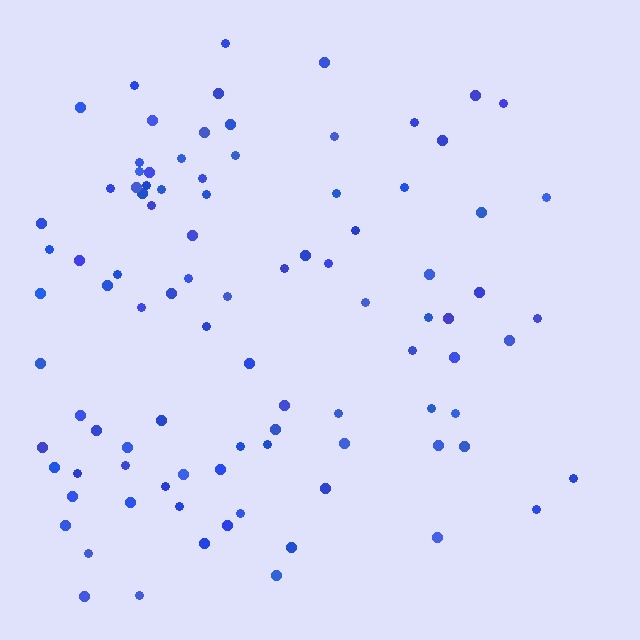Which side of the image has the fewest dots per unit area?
The right.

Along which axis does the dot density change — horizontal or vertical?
Horizontal.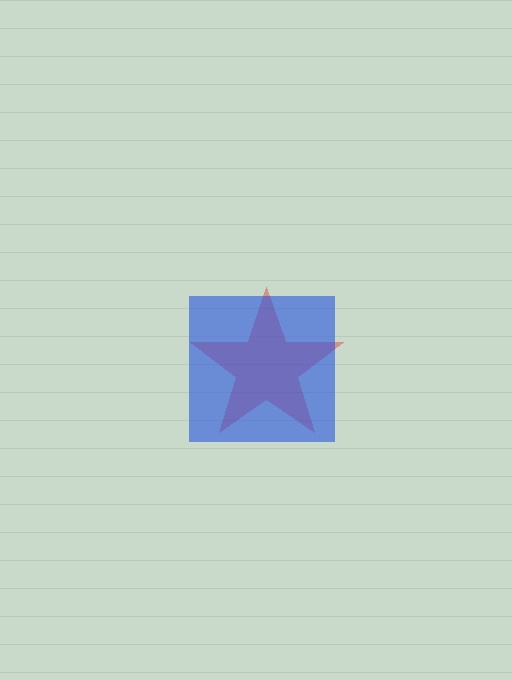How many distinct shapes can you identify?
There are 2 distinct shapes: a red star, a blue square.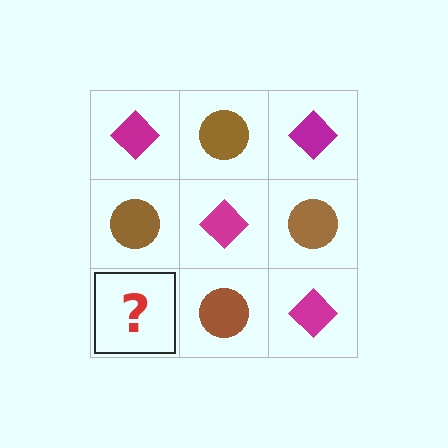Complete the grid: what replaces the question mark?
The question mark should be replaced with a magenta diamond.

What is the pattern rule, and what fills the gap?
The rule is that it alternates magenta diamond and brown circle in a checkerboard pattern. The gap should be filled with a magenta diamond.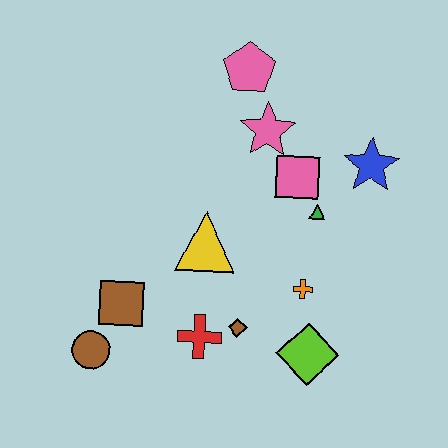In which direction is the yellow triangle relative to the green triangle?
The yellow triangle is to the left of the green triangle.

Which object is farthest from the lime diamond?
The pink pentagon is farthest from the lime diamond.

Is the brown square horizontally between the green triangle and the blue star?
No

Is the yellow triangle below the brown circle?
No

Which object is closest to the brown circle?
The brown square is closest to the brown circle.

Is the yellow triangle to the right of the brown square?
Yes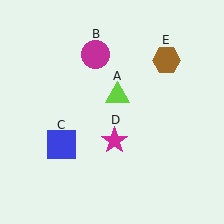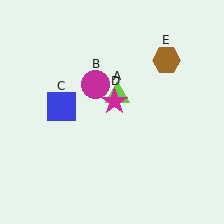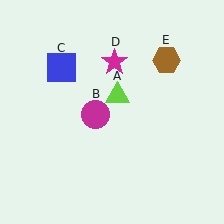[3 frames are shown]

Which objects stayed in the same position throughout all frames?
Lime triangle (object A) and brown hexagon (object E) remained stationary.